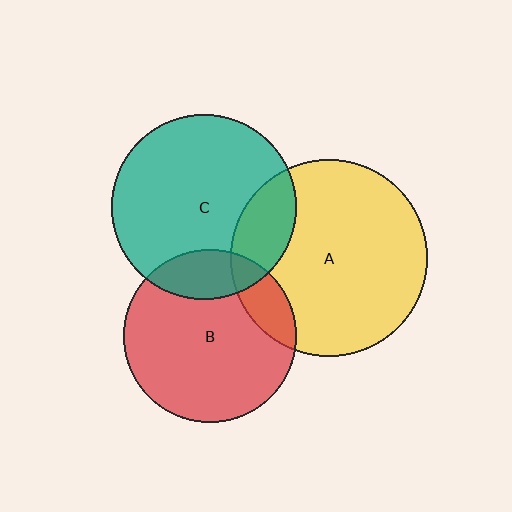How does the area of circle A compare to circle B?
Approximately 1.3 times.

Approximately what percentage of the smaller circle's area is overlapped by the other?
Approximately 20%.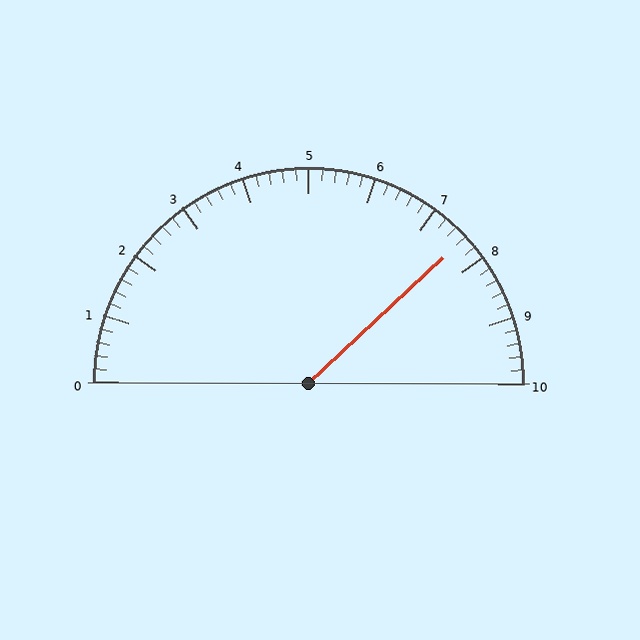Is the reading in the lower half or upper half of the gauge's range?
The reading is in the upper half of the range (0 to 10).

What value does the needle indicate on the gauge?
The needle indicates approximately 7.6.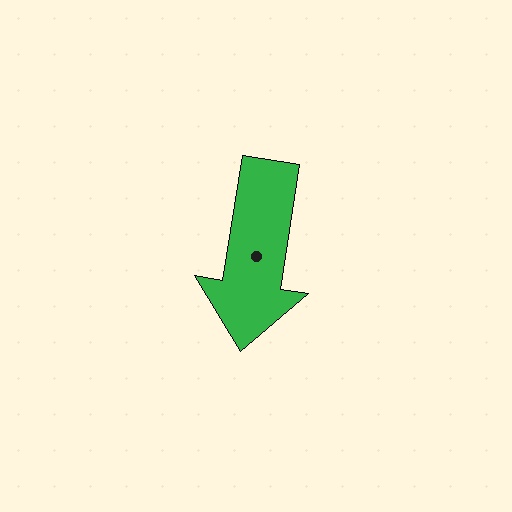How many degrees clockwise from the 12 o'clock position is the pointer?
Approximately 189 degrees.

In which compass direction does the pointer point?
South.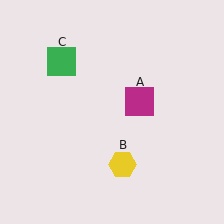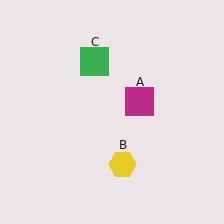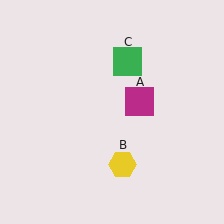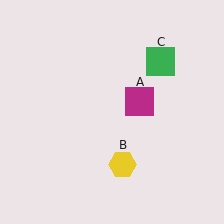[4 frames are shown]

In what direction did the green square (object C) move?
The green square (object C) moved right.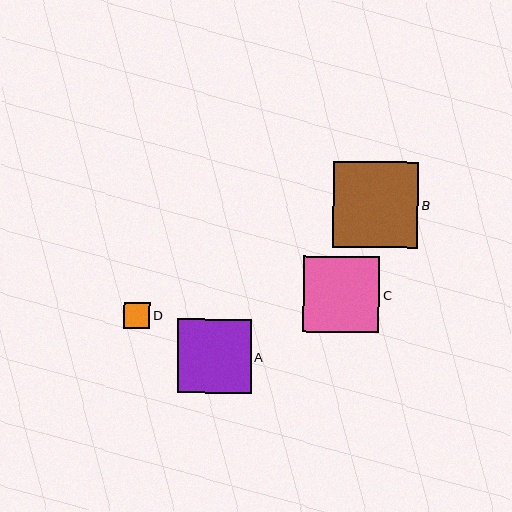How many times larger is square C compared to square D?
Square C is approximately 2.9 times the size of square D.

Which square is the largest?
Square B is the largest with a size of approximately 86 pixels.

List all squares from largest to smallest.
From largest to smallest: B, C, A, D.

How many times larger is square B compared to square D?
Square B is approximately 3.2 times the size of square D.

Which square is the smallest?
Square D is the smallest with a size of approximately 26 pixels.